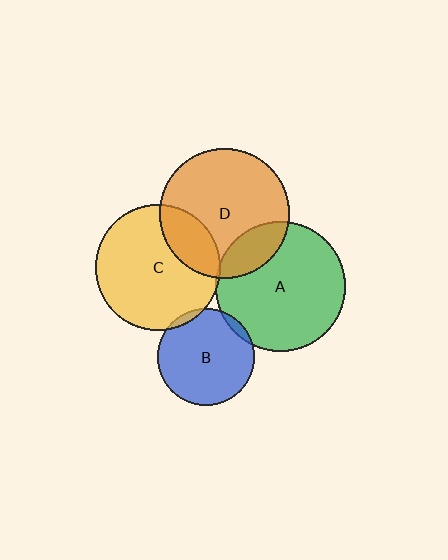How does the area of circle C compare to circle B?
Approximately 1.7 times.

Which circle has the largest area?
Circle A (green).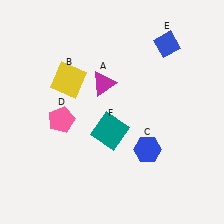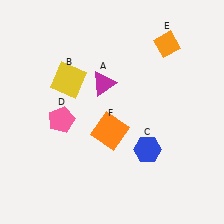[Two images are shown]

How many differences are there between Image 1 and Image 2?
There are 2 differences between the two images.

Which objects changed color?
E changed from blue to orange. F changed from teal to orange.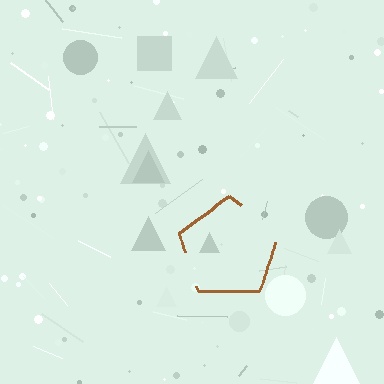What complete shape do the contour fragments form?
The contour fragments form a pentagon.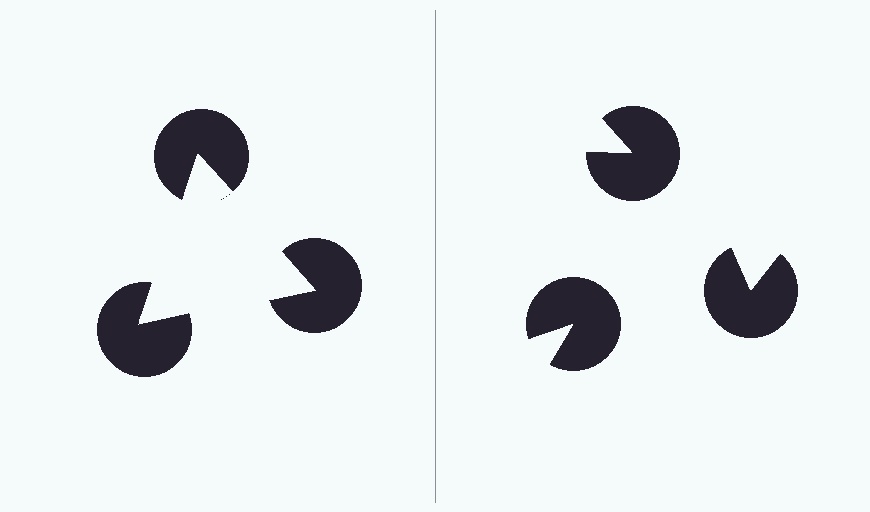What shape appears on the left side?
An illusory triangle.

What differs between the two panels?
The pac-man discs are positioned identically on both sides; only the wedge orientations differ. On the left they align to a triangle; on the right they are misaligned.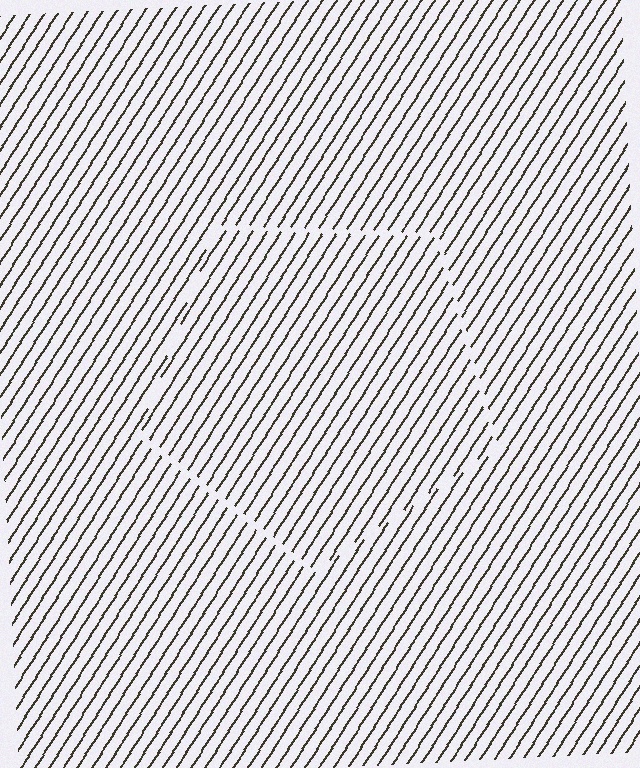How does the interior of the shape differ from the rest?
The interior of the shape contains the same grating, shifted by half a period — the contour is defined by the phase discontinuity where line-ends from the inner and outer gratings abut.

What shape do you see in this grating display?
An illusory pentagon. The interior of the shape contains the same grating, shifted by half a period — the contour is defined by the phase discontinuity where line-ends from the inner and outer gratings abut.